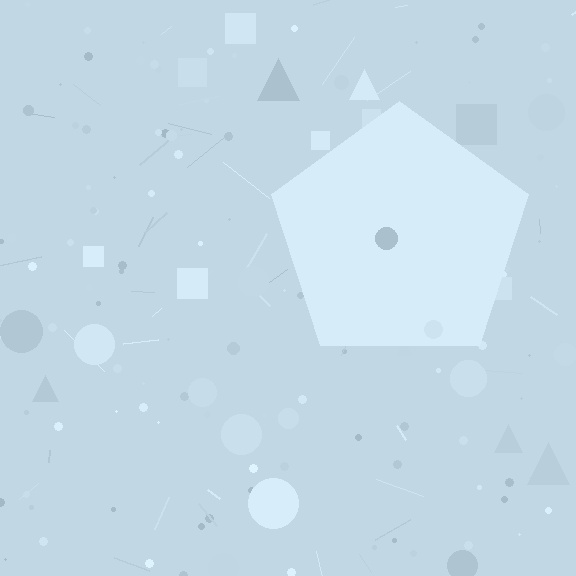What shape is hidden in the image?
A pentagon is hidden in the image.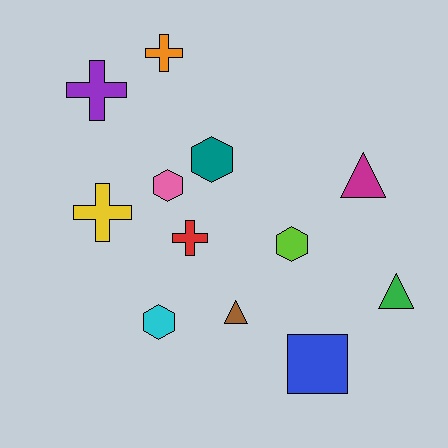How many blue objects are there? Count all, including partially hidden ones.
There is 1 blue object.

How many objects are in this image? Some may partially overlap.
There are 12 objects.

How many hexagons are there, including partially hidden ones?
There are 4 hexagons.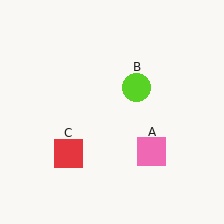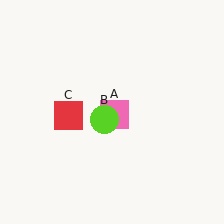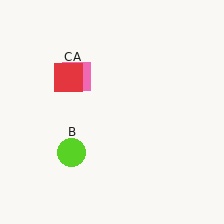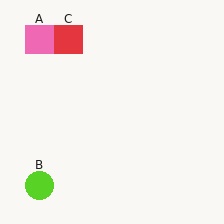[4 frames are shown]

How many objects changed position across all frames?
3 objects changed position: pink square (object A), lime circle (object B), red square (object C).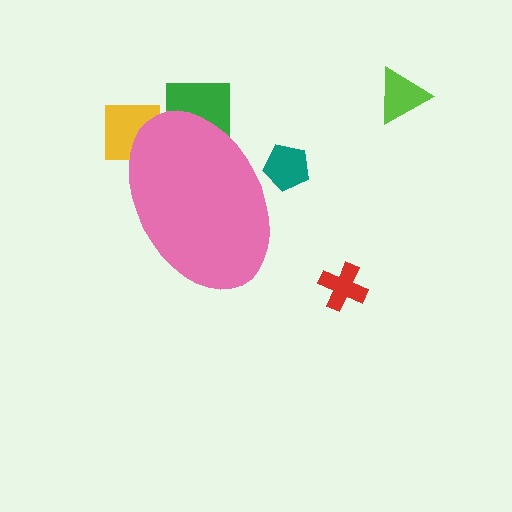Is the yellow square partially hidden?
Yes, the yellow square is partially hidden behind the pink ellipse.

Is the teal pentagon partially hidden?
Yes, the teal pentagon is partially hidden behind the pink ellipse.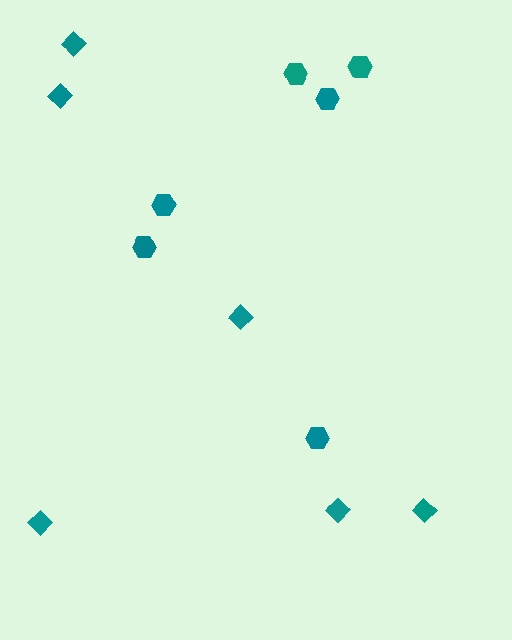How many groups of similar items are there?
There are 2 groups: one group of hexagons (6) and one group of diamonds (6).